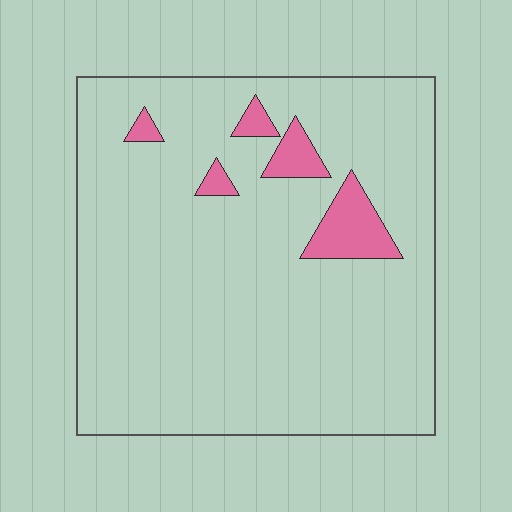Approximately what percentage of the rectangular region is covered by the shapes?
Approximately 10%.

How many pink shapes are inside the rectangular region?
5.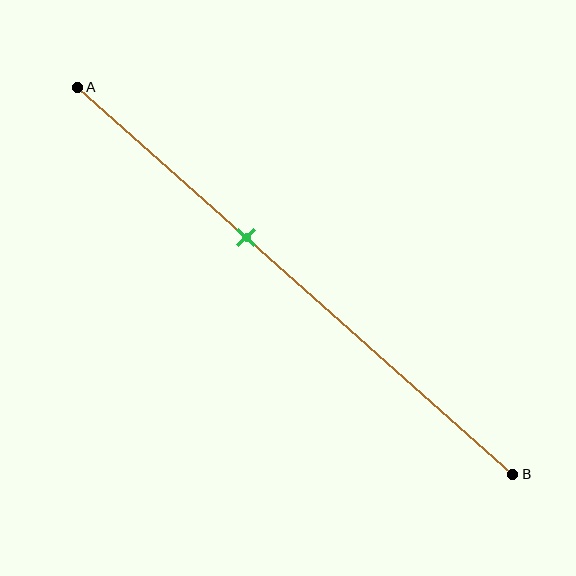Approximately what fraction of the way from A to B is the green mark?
The green mark is approximately 40% of the way from A to B.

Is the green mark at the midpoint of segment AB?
No, the mark is at about 40% from A, not at the 50% midpoint.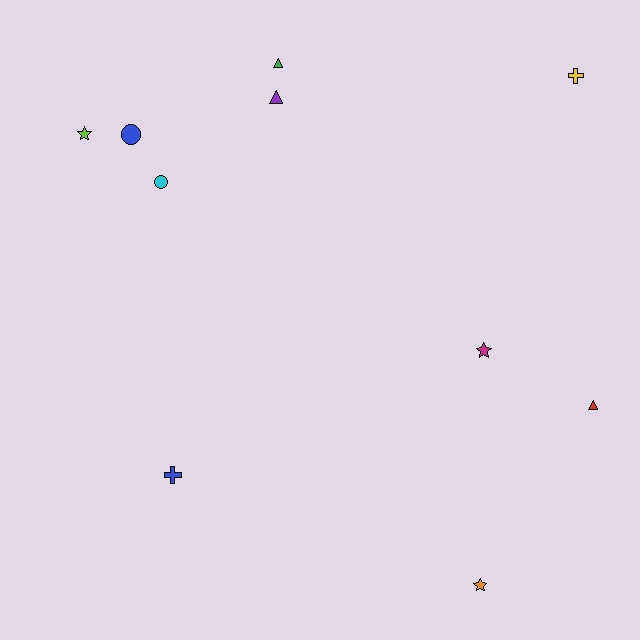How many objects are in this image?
There are 10 objects.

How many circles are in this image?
There are 2 circles.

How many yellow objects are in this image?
There is 1 yellow object.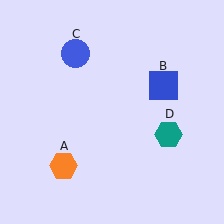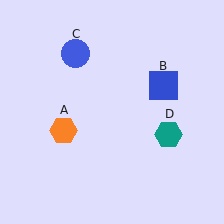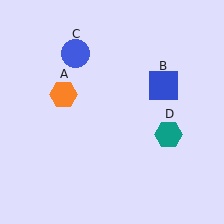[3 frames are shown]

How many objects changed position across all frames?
1 object changed position: orange hexagon (object A).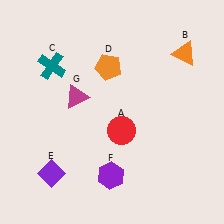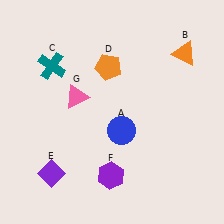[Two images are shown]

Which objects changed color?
A changed from red to blue. G changed from magenta to pink.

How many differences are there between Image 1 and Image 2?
There are 2 differences between the two images.